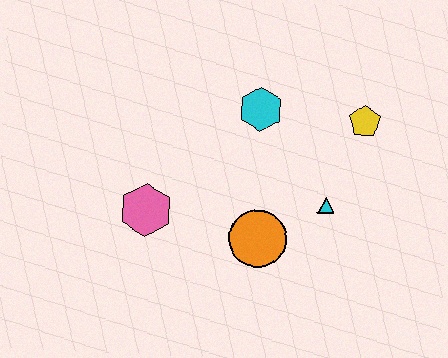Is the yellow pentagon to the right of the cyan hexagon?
Yes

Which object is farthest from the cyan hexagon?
The pink hexagon is farthest from the cyan hexagon.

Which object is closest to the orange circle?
The cyan triangle is closest to the orange circle.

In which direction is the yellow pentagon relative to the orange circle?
The yellow pentagon is above the orange circle.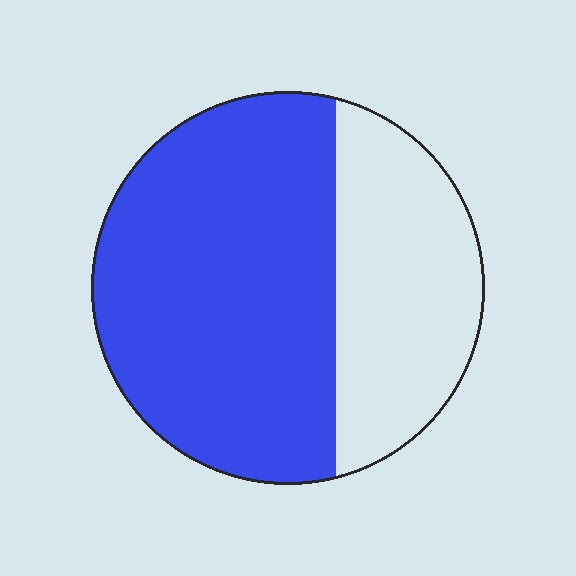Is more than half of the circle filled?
Yes.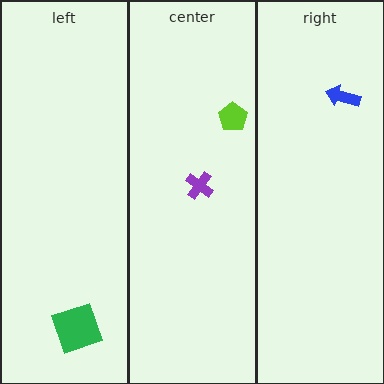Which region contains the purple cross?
The center region.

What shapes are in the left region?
The green square.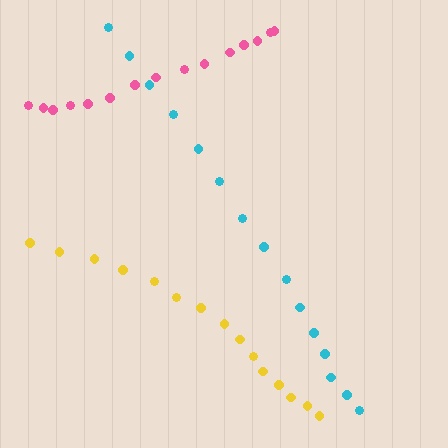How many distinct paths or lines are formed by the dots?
There are 3 distinct paths.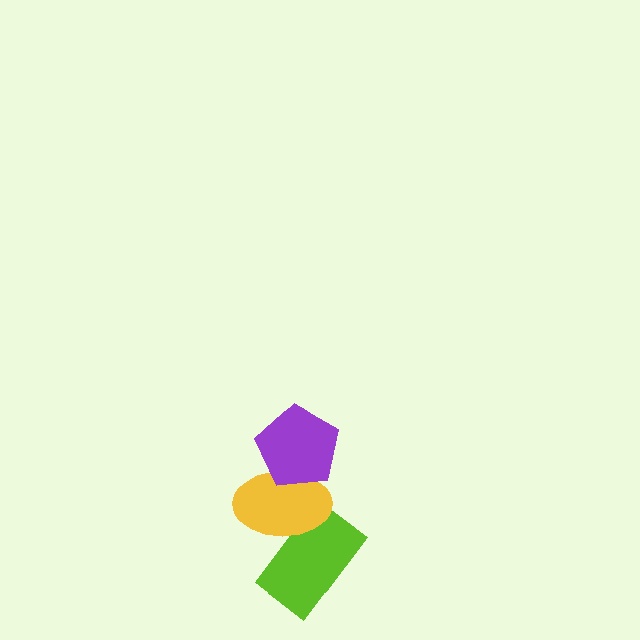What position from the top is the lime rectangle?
The lime rectangle is 3rd from the top.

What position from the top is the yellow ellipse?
The yellow ellipse is 2nd from the top.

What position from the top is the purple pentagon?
The purple pentagon is 1st from the top.